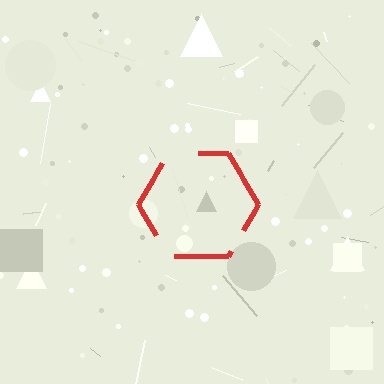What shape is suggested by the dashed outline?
The dashed outline suggests a hexagon.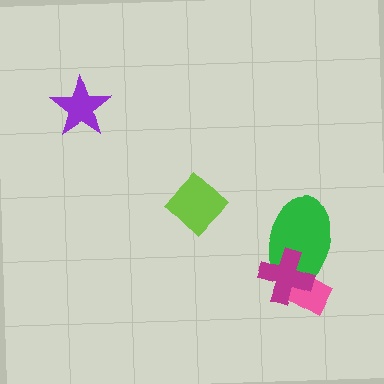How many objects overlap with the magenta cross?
2 objects overlap with the magenta cross.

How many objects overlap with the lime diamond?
0 objects overlap with the lime diamond.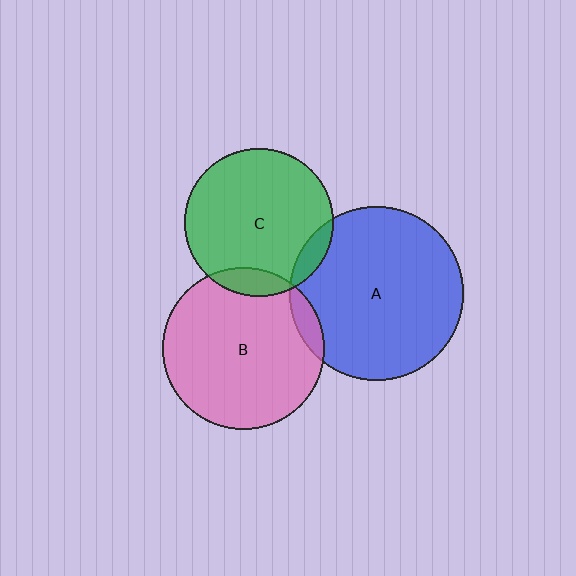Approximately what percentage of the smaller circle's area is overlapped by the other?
Approximately 5%.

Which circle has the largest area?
Circle A (blue).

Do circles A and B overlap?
Yes.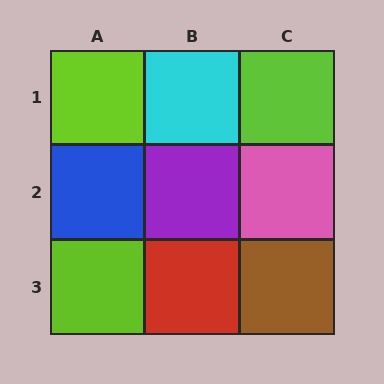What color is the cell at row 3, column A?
Lime.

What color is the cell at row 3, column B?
Red.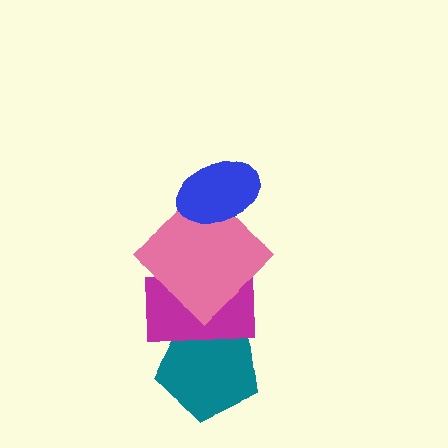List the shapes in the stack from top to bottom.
From top to bottom: the blue ellipse, the pink diamond, the magenta rectangle, the teal pentagon.